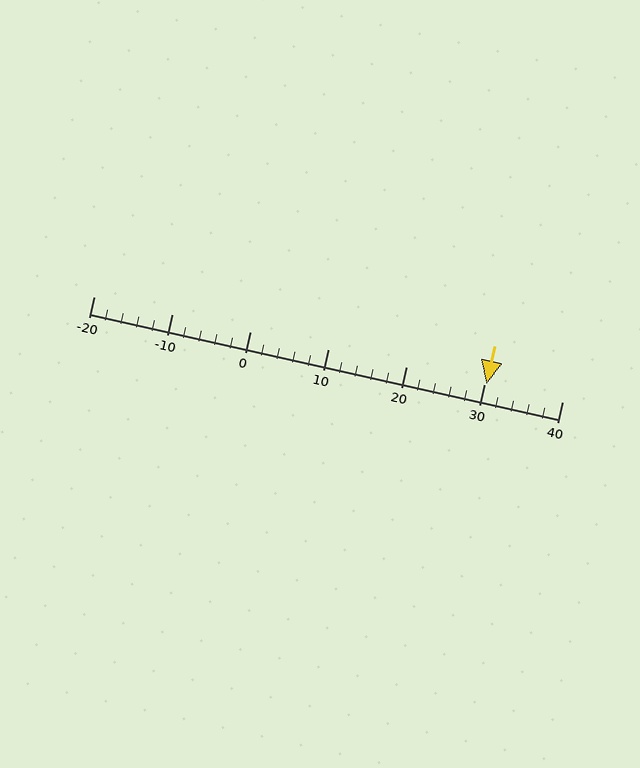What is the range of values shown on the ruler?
The ruler shows values from -20 to 40.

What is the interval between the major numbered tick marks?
The major tick marks are spaced 10 units apart.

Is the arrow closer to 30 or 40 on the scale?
The arrow is closer to 30.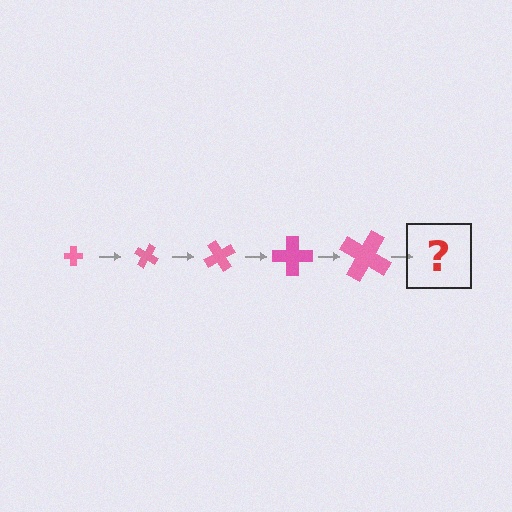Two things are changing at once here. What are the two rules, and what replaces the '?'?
The two rules are that the cross grows larger each step and it rotates 30 degrees each step. The '?' should be a cross, larger than the previous one and rotated 150 degrees from the start.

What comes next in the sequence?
The next element should be a cross, larger than the previous one and rotated 150 degrees from the start.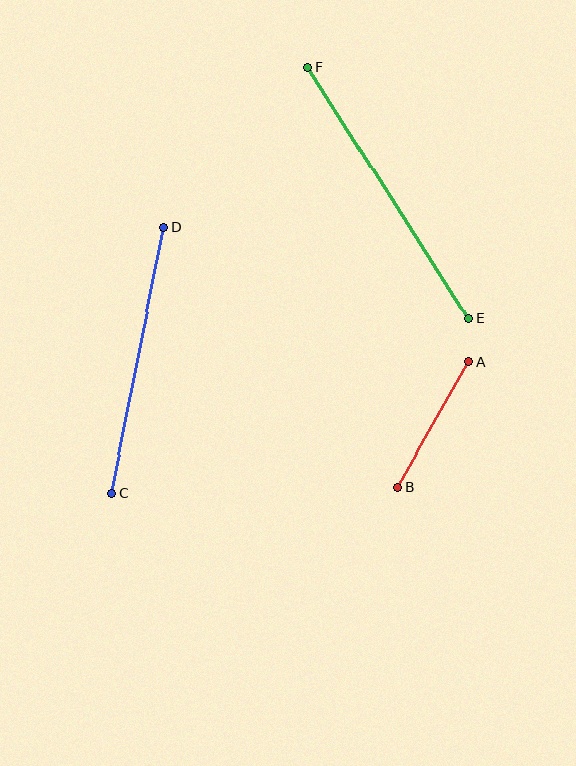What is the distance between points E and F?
The distance is approximately 298 pixels.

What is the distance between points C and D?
The distance is approximately 271 pixels.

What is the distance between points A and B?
The distance is approximately 145 pixels.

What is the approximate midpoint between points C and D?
The midpoint is at approximately (138, 360) pixels.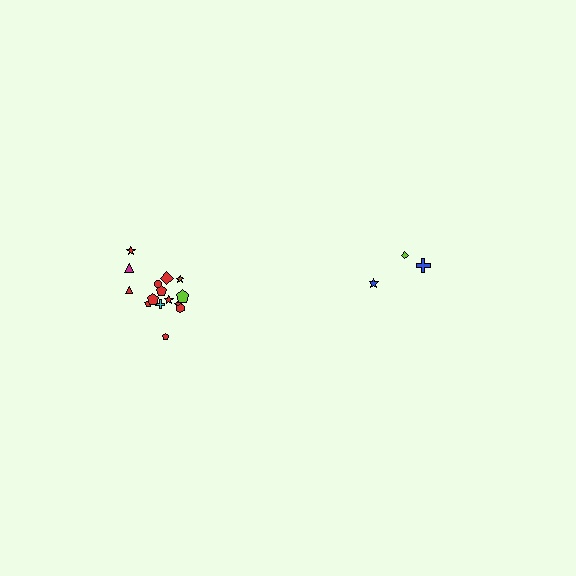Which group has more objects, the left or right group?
The left group.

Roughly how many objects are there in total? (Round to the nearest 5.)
Roughly 20 objects in total.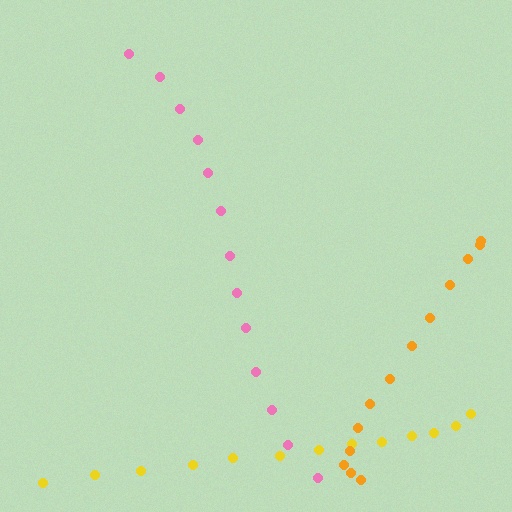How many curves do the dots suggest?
There are 3 distinct paths.